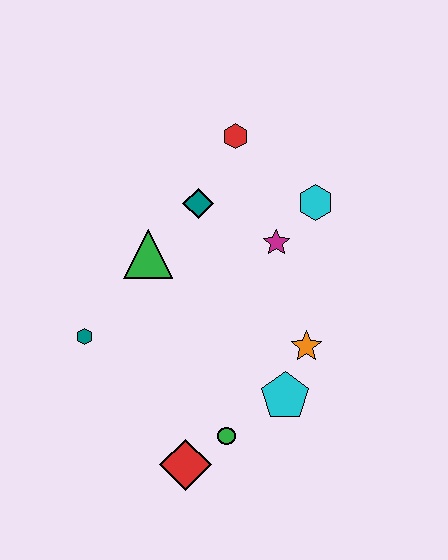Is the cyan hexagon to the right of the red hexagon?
Yes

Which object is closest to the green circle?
The red diamond is closest to the green circle.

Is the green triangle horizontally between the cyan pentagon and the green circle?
No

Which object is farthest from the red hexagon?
The red diamond is farthest from the red hexagon.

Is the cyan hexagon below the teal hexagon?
No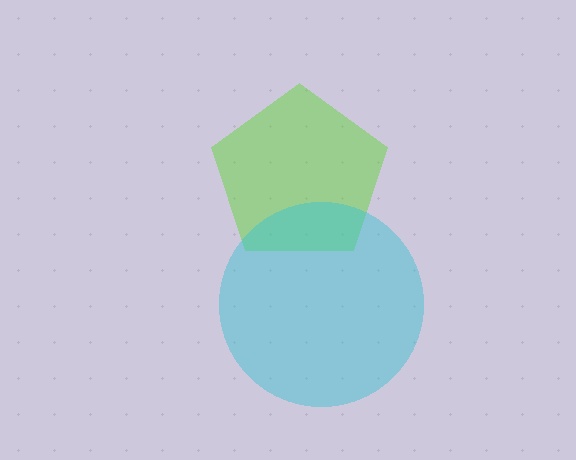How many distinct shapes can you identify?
There are 2 distinct shapes: a lime pentagon, a cyan circle.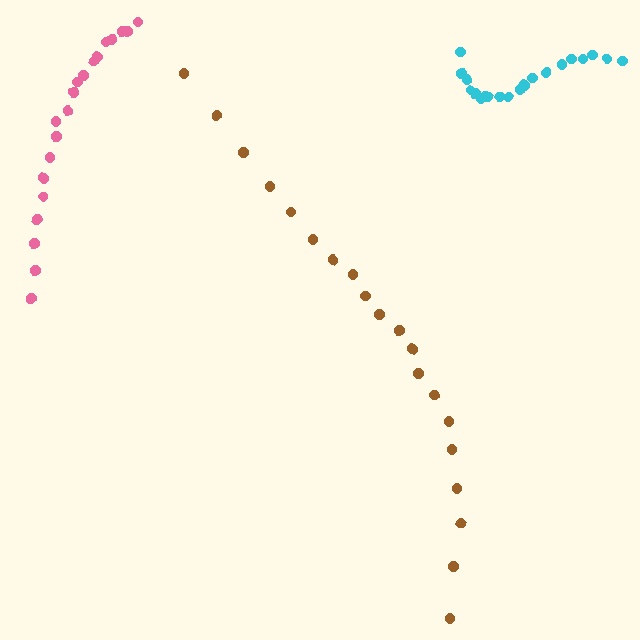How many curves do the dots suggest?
There are 3 distinct paths.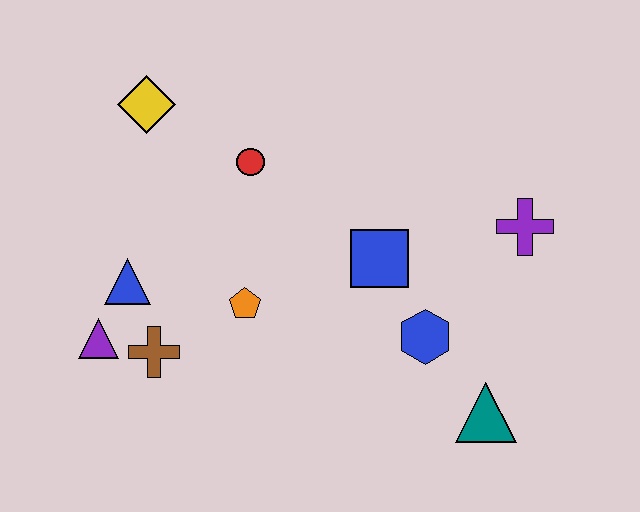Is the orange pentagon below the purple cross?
Yes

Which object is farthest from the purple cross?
The purple triangle is farthest from the purple cross.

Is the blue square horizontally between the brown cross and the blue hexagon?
Yes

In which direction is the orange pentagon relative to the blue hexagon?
The orange pentagon is to the left of the blue hexagon.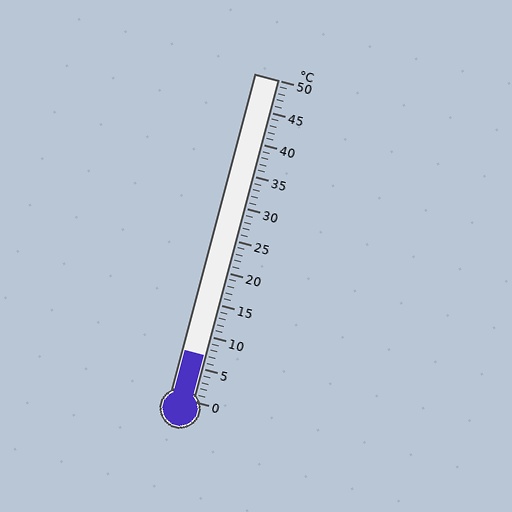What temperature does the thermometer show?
The thermometer shows approximately 7°C.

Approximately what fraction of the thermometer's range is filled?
The thermometer is filled to approximately 15% of its range.